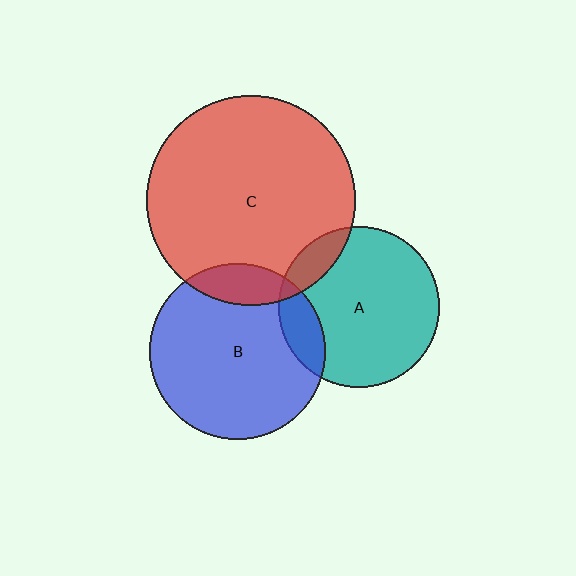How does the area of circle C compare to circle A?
Approximately 1.7 times.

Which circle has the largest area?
Circle C (red).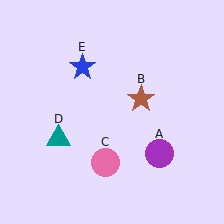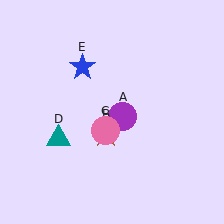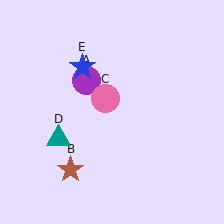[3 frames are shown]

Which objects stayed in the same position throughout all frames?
Teal triangle (object D) and blue star (object E) remained stationary.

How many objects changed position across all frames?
3 objects changed position: purple circle (object A), brown star (object B), pink circle (object C).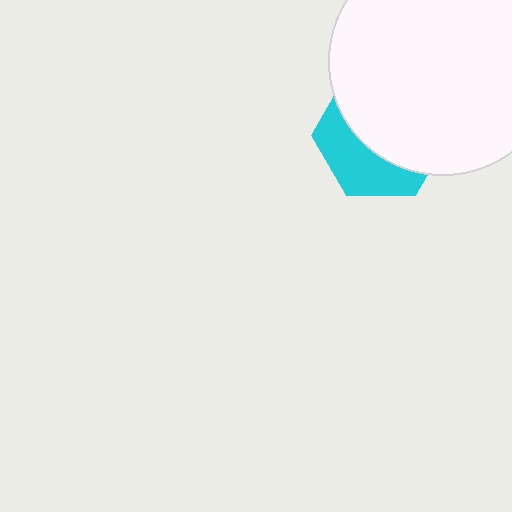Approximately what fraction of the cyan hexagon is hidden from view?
Roughly 63% of the cyan hexagon is hidden behind the white circle.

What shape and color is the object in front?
The object in front is a white circle.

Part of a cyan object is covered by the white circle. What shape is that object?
It is a hexagon.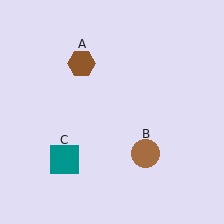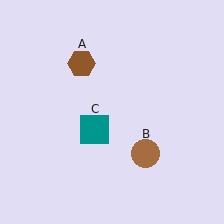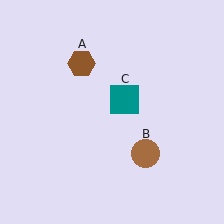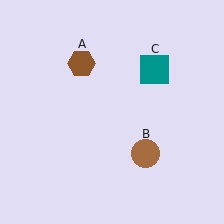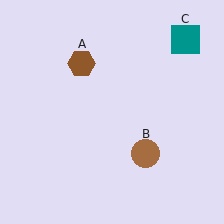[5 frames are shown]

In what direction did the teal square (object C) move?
The teal square (object C) moved up and to the right.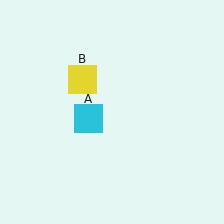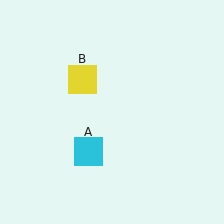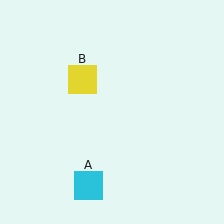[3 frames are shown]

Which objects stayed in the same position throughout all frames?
Yellow square (object B) remained stationary.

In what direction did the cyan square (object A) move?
The cyan square (object A) moved down.